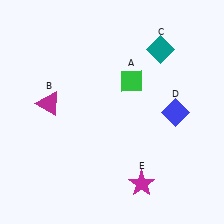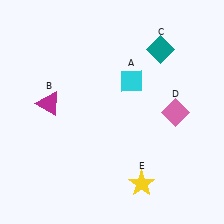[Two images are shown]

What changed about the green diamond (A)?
In Image 1, A is green. In Image 2, it changed to cyan.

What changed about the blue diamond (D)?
In Image 1, D is blue. In Image 2, it changed to pink.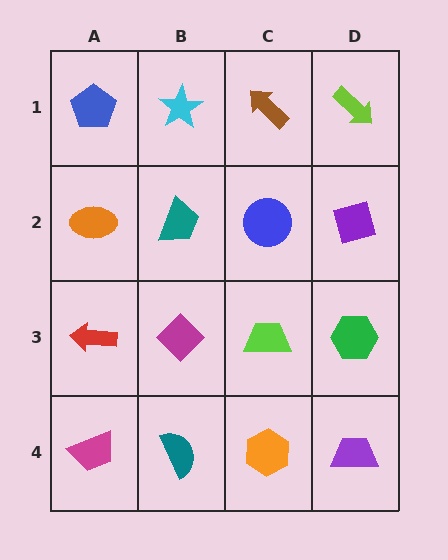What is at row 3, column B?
A magenta diamond.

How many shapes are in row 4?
4 shapes.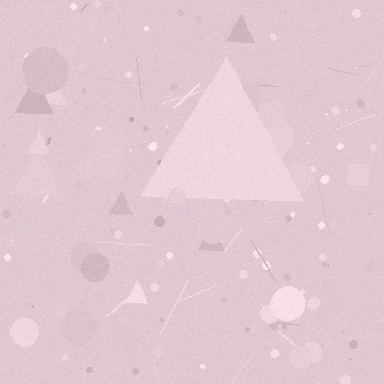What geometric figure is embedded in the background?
A triangle is embedded in the background.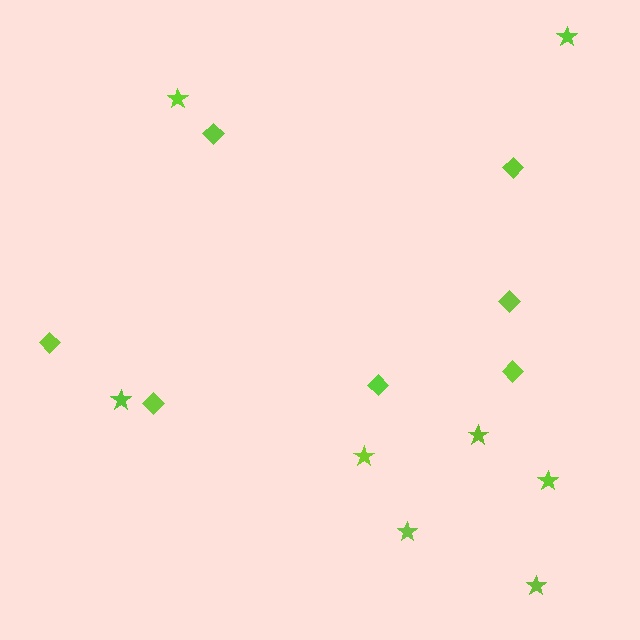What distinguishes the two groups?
There are 2 groups: one group of stars (8) and one group of diamonds (7).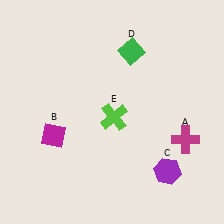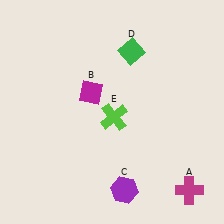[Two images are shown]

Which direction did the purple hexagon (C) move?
The purple hexagon (C) moved left.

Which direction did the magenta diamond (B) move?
The magenta diamond (B) moved up.